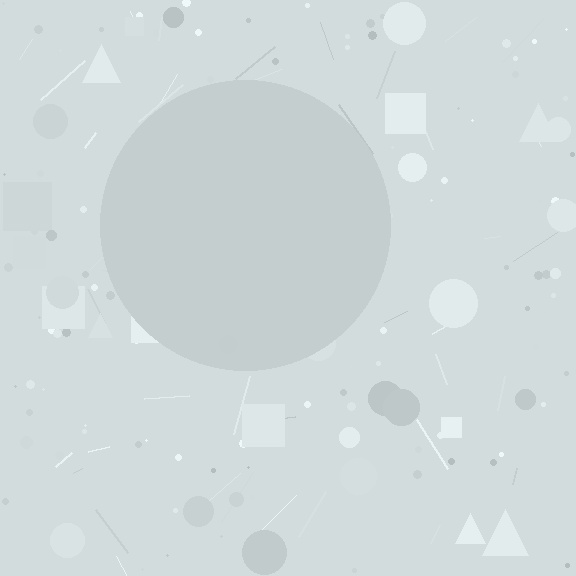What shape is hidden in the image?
A circle is hidden in the image.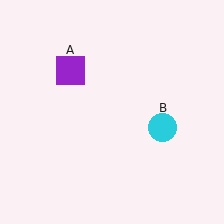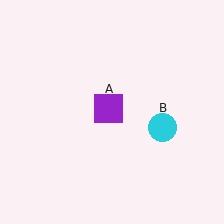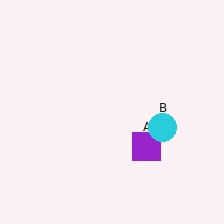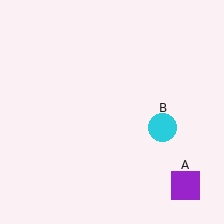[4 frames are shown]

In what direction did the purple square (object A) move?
The purple square (object A) moved down and to the right.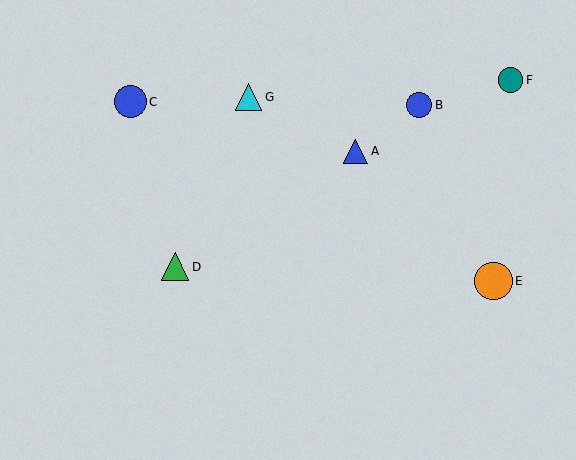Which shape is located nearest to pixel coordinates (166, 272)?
The green triangle (labeled D) at (175, 267) is nearest to that location.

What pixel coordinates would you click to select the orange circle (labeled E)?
Click at (493, 281) to select the orange circle E.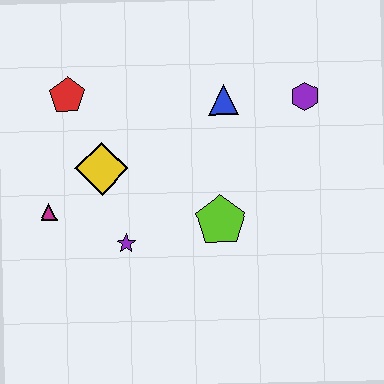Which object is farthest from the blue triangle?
The magenta triangle is farthest from the blue triangle.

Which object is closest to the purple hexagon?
The blue triangle is closest to the purple hexagon.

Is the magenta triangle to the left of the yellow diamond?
Yes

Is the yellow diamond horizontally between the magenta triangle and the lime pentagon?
Yes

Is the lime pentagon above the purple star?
Yes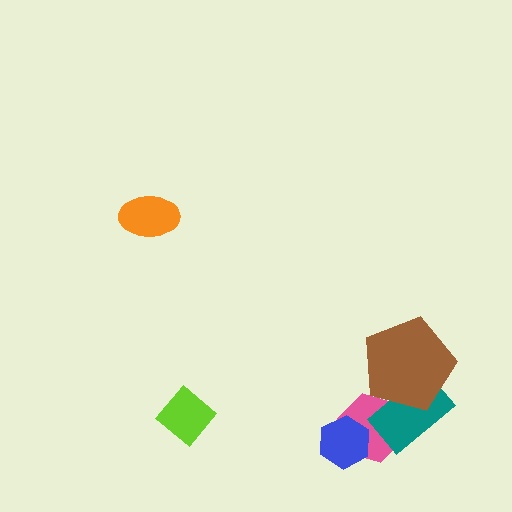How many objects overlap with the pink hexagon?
3 objects overlap with the pink hexagon.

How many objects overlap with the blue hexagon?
1 object overlaps with the blue hexagon.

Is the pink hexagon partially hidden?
Yes, it is partially covered by another shape.